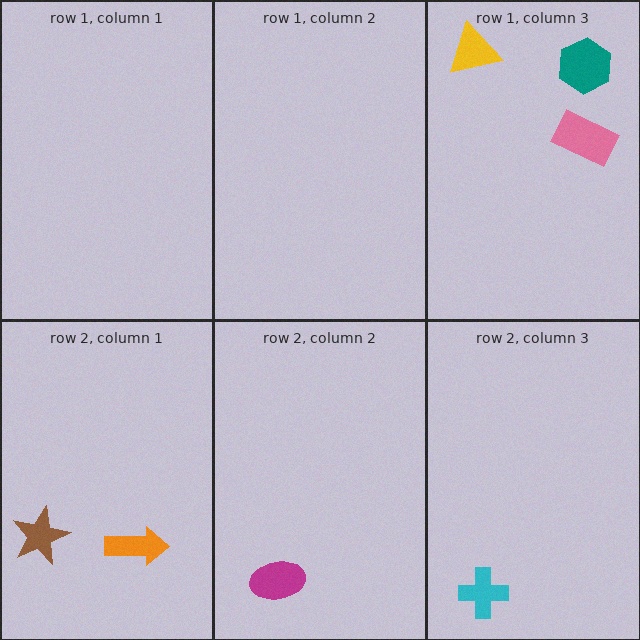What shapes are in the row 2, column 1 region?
The orange arrow, the brown star.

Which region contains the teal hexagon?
The row 1, column 3 region.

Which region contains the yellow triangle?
The row 1, column 3 region.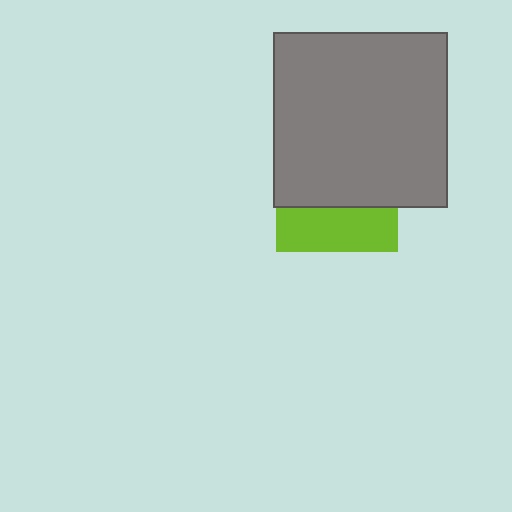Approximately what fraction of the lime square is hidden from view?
Roughly 64% of the lime square is hidden behind the gray square.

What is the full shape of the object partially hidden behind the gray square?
The partially hidden object is a lime square.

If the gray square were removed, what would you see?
You would see the complete lime square.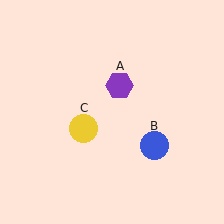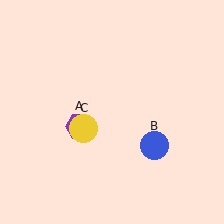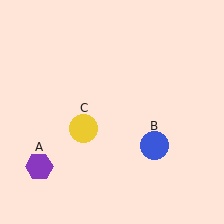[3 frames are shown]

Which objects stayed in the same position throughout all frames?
Blue circle (object B) and yellow circle (object C) remained stationary.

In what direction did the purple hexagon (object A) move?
The purple hexagon (object A) moved down and to the left.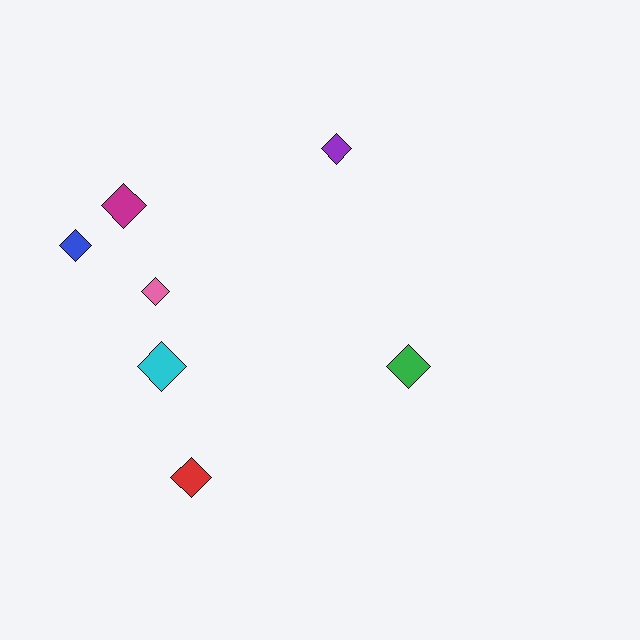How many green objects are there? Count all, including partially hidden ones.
There is 1 green object.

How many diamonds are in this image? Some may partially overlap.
There are 7 diamonds.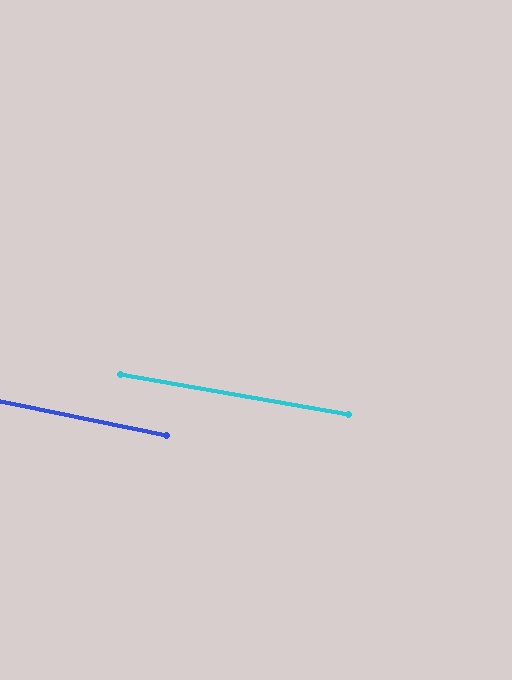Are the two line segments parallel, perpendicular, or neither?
Parallel — their directions differ by only 1.7°.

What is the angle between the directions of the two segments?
Approximately 2 degrees.